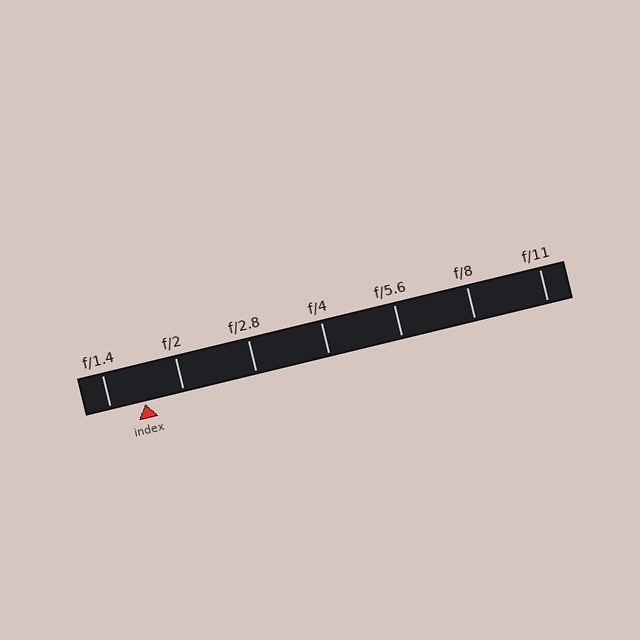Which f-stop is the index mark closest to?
The index mark is closest to f/1.4.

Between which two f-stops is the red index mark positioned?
The index mark is between f/1.4 and f/2.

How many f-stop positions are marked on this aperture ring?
There are 7 f-stop positions marked.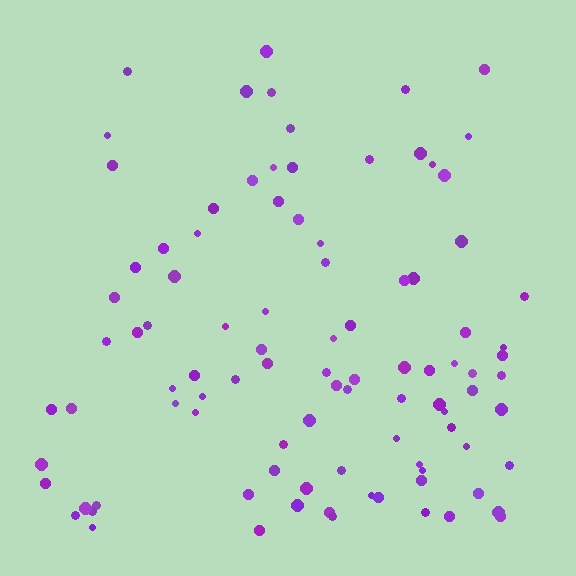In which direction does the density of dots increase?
From top to bottom, with the bottom side densest.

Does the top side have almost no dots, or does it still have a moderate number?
Still a moderate number, just noticeably fewer than the bottom.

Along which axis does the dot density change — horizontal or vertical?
Vertical.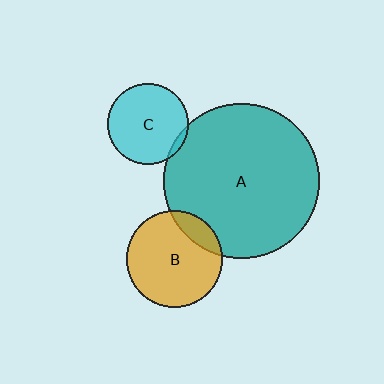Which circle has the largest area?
Circle A (teal).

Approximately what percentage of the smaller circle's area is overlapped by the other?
Approximately 15%.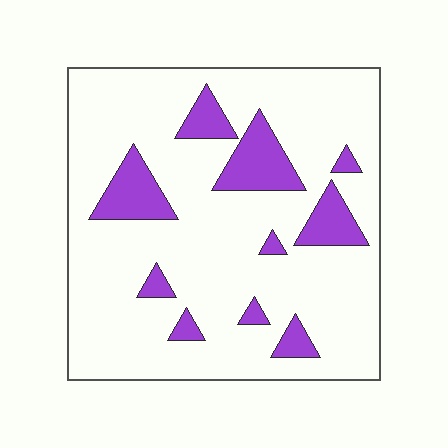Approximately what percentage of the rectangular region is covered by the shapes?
Approximately 15%.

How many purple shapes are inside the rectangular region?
10.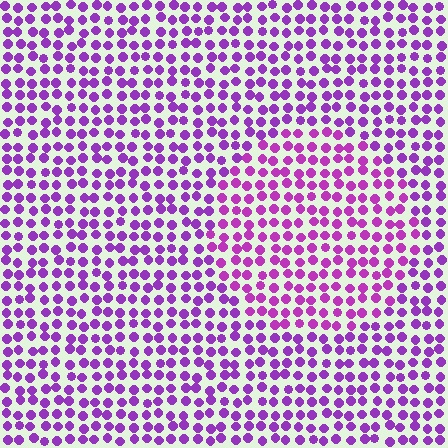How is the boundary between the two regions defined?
The boundary is defined purely by a slight shift in hue (about 19 degrees). Spacing, size, and orientation are identical on both sides.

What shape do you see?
I see a circle.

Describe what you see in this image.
The image is filled with small purple elements in a uniform arrangement. A circle-shaped region is visible where the elements are tinted to a slightly different hue, forming a subtle color boundary.